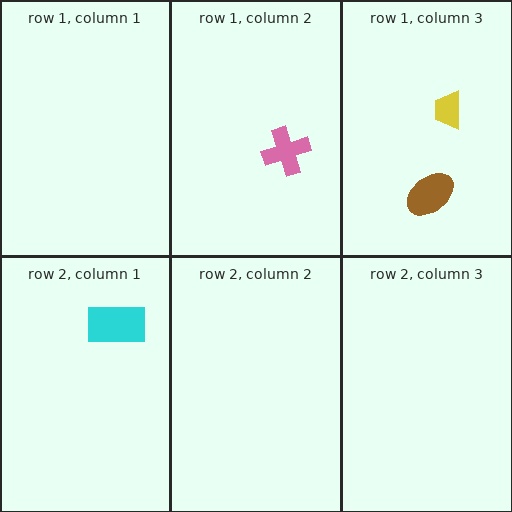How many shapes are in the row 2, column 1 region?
1.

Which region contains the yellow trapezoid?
The row 1, column 3 region.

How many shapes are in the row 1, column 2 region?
1.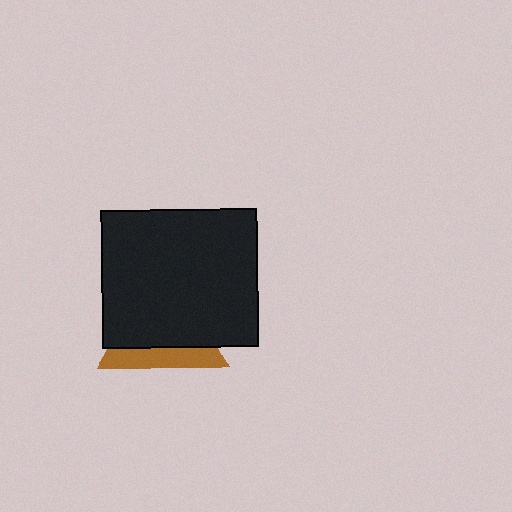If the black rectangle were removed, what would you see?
You would see the complete brown triangle.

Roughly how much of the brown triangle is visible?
A small part of it is visible (roughly 32%).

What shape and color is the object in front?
The object in front is a black rectangle.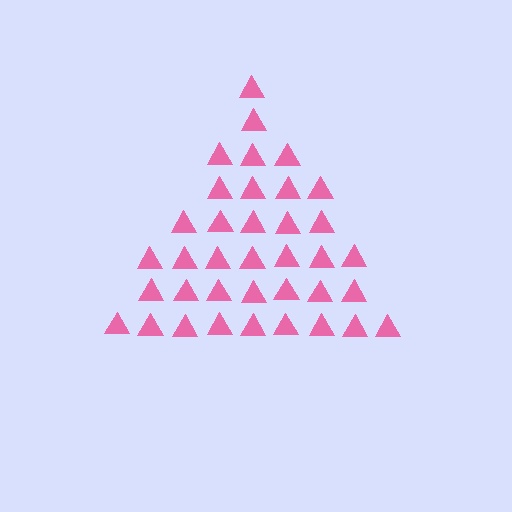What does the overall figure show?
The overall figure shows a triangle.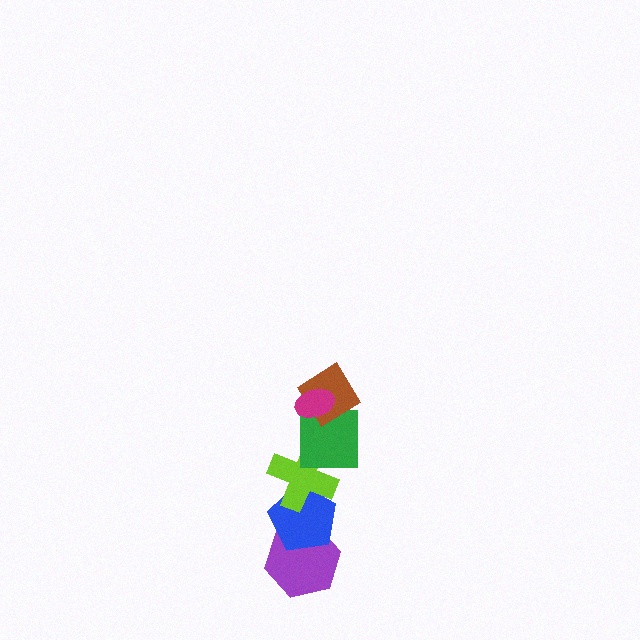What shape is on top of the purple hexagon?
The blue pentagon is on top of the purple hexagon.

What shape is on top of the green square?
The brown diamond is on top of the green square.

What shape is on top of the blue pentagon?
The lime cross is on top of the blue pentagon.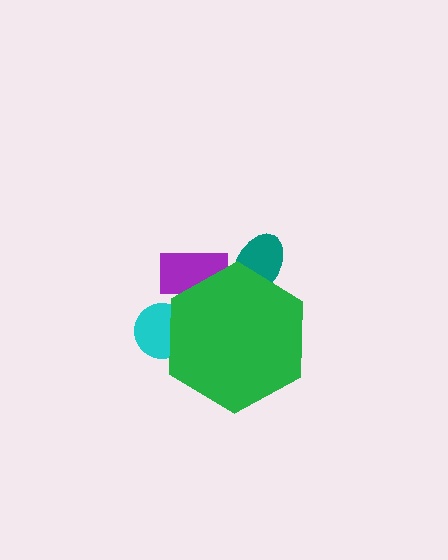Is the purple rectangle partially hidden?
Yes, the purple rectangle is partially hidden behind the green hexagon.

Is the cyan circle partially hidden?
Yes, the cyan circle is partially hidden behind the green hexagon.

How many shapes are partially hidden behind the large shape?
3 shapes are partially hidden.